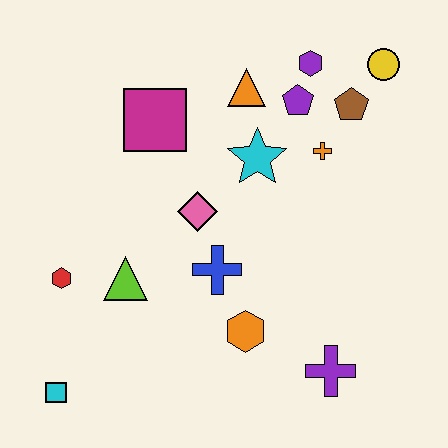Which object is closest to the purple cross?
The orange hexagon is closest to the purple cross.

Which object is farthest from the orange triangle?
The cyan square is farthest from the orange triangle.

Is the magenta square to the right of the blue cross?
No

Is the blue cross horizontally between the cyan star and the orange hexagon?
No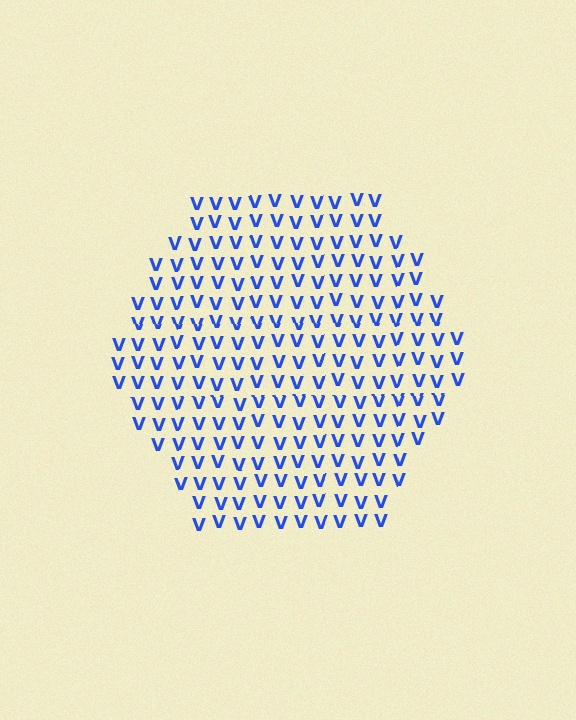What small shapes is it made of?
It is made of small letter V's.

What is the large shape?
The large shape is a hexagon.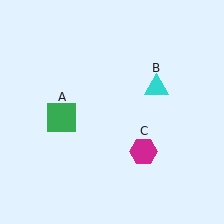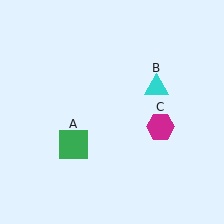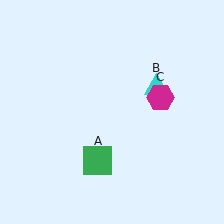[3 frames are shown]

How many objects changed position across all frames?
2 objects changed position: green square (object A), magenta hexagon (object C).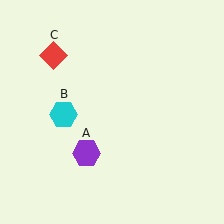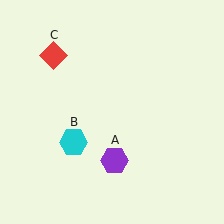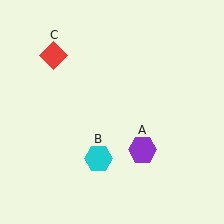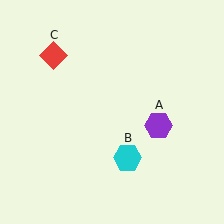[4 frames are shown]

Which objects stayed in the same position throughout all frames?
Red diamond (object C) remained stationary.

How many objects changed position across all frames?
2 objects changed position: purple hexagon (object A), cyan hexagon (object B).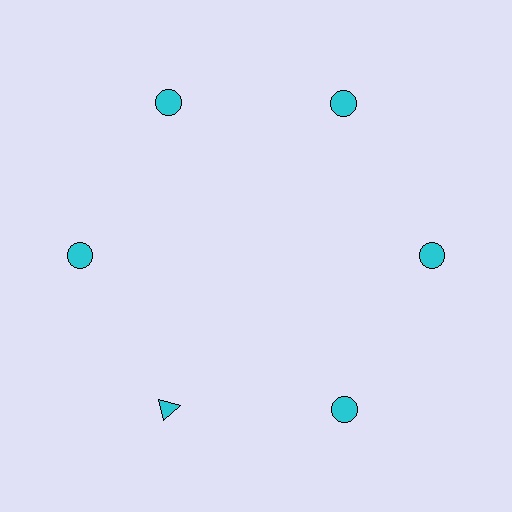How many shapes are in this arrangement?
There are 6 shapes arranged in a ring pattern.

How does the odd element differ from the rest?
It has a different shape: triangle instead of circle.